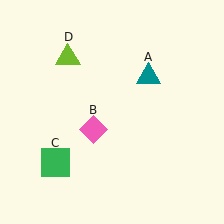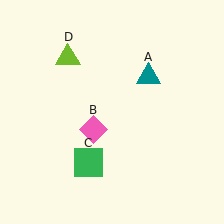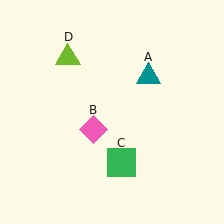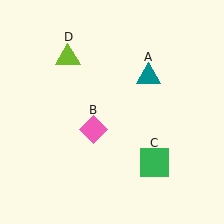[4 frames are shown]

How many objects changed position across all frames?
1 object changed position: green square (object C).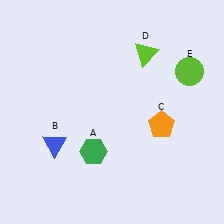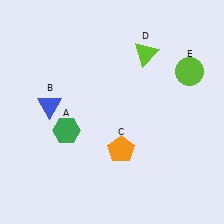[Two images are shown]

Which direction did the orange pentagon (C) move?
The orange pentagon (C) moved left.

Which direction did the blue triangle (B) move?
The blue triangle (B) moved up.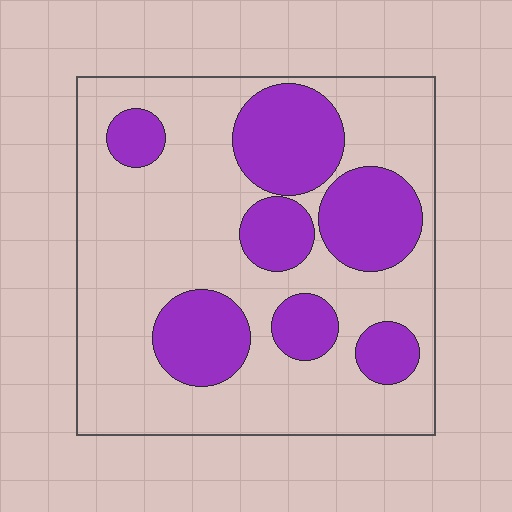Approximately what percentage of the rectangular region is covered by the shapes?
Approximately 30%.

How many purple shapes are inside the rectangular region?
7.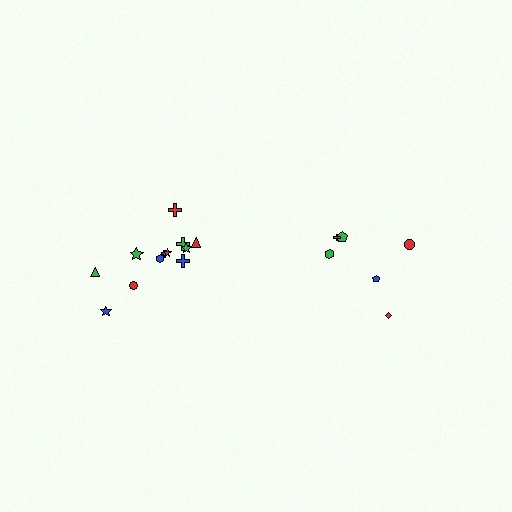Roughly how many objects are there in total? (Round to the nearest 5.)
Roughly 20 objects in total.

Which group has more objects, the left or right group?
The left group.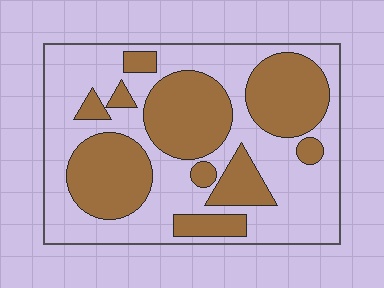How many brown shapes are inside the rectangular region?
10.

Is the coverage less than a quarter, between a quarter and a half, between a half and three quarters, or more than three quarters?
Between a quarter and a half.